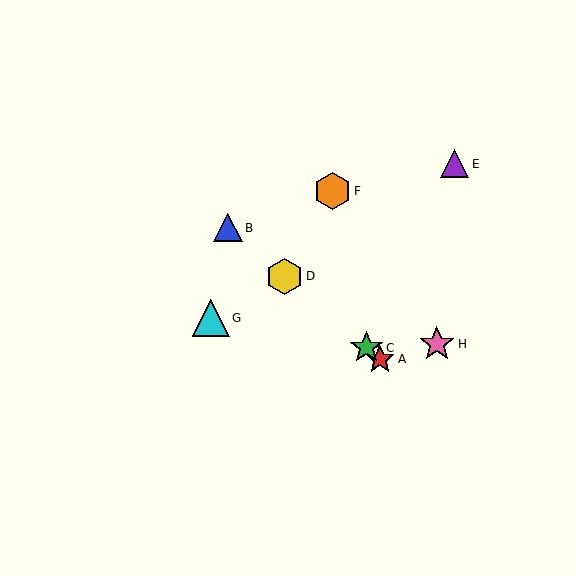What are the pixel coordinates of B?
Object B is at (228, 228).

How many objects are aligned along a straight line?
4 objects (A, B, C, D) are aligned along a straight line.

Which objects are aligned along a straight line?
Objects A, B, C, D are aligned along a straight line.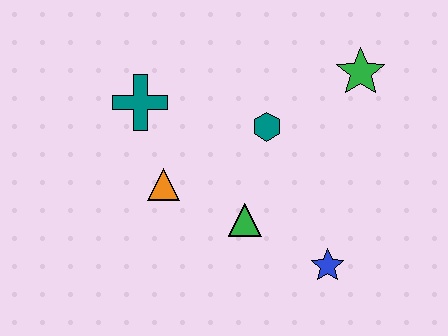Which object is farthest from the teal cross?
The blue star is farthest from the teal cross.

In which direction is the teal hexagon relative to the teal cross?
The teal hexagon is to the right of the teal cross.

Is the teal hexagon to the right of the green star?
No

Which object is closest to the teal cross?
The orange triangle is closest to the teal cross.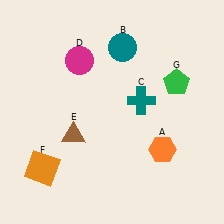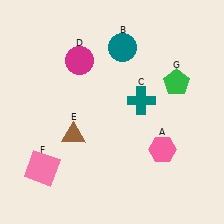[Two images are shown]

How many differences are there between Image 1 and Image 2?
There are 2 differences between the two images.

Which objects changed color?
A changed from orange to pink. F changed from orange to pink.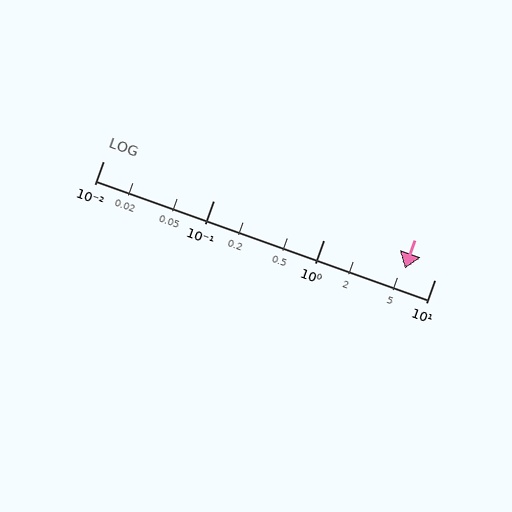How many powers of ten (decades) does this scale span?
The scale spans 3 decades, from 0.01 to 10.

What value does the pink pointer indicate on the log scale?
The pointer indicates approximately 5.4.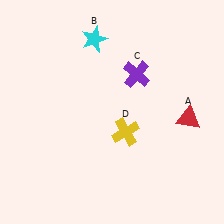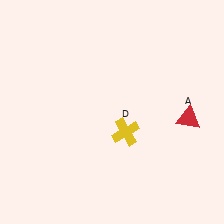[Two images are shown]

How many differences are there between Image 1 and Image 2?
There are 2 differences between the two images.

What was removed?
The purple cross (C), the cyan star (B) were removed in Image 2.